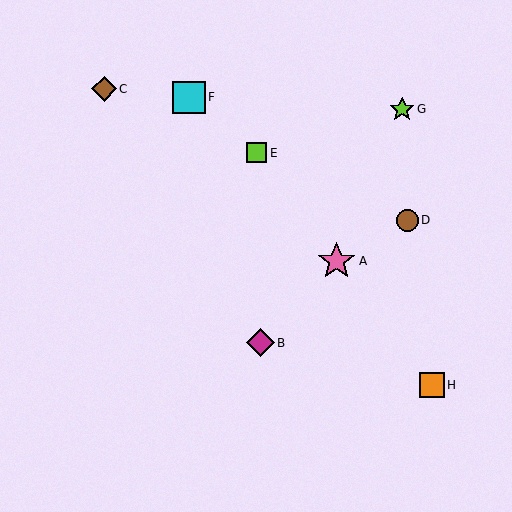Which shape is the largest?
The pink star (labeled A) is the largest.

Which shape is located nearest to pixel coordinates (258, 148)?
The lime square (labeled E) at (256, 153) is nearest to that location.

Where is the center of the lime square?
The center of the lime square is at (256, 153).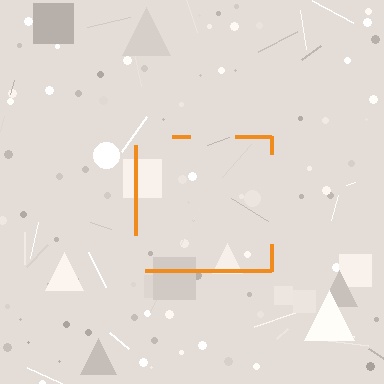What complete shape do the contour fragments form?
The contour fragments form a square.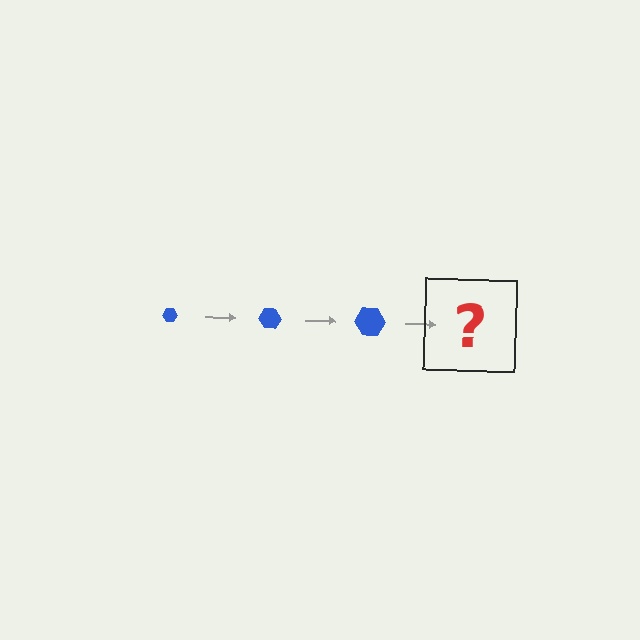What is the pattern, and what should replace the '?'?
The pattern is that the hexagon gets progressively larger each step. The '?' should be a blue hexagon, larger than the previous one.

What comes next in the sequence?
The next element should be a blue hexagon, larger than the previous one.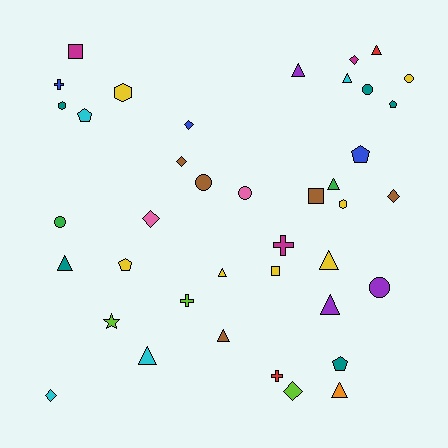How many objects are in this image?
There are 40 objects.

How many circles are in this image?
There are 6 circles.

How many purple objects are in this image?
There are 3 purple objects.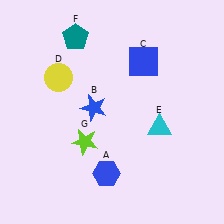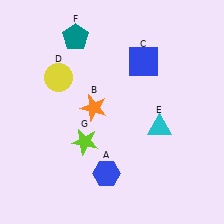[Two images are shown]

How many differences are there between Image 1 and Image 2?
There is 1 difference between the two images.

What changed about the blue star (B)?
In Image 1, B is blue. In Image 2, it changed to orange.